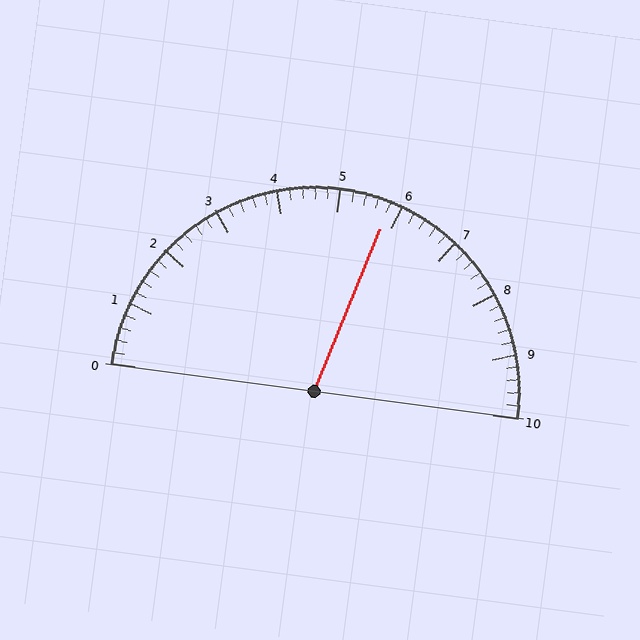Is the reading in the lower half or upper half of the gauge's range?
The reading is in the upper half of the range (0 to 10).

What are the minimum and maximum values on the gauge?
The gauge ranges from 0 to 10.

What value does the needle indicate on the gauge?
The needle indicates approximately 5.8.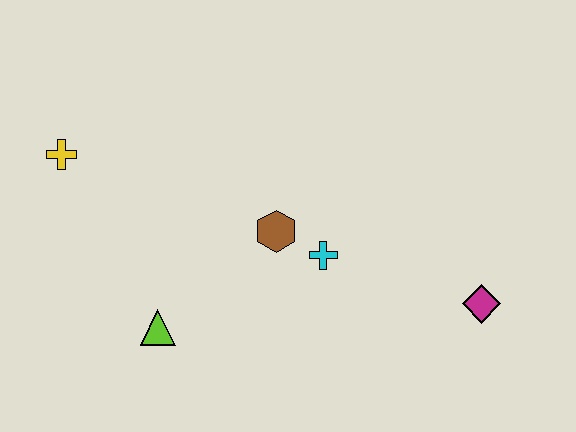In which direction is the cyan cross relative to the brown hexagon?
The cyan cross is to the right of the brown hexagon.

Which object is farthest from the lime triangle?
The magenta diamond is farthest from the lime triangle.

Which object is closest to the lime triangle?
The brown hexagon is closest to the lime triangle.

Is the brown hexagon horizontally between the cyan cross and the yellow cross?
Yes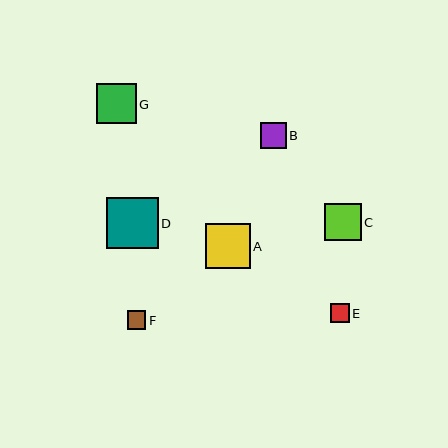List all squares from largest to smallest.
From largest to smallest: D, A, G, C, B, E, F.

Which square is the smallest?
Square F is the smallest with a size of approximately 18 pixels.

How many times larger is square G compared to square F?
Square G is approximately 2.1 times the size of square F.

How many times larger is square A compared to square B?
Square A is approximately 1.8 times the size of square B.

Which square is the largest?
Square D is the largest with a size of approximately 51 pixels.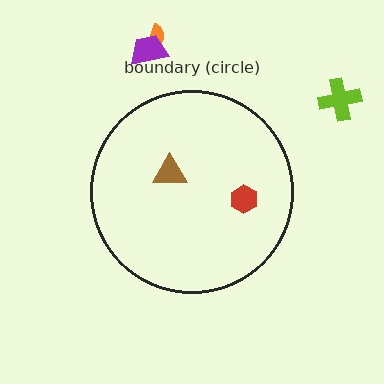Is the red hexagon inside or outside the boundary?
Inside.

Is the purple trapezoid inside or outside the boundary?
Outside.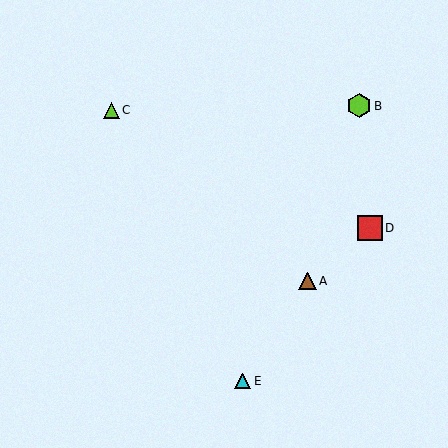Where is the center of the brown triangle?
The center of the brown triangle is at (307, 281).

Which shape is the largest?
The red square (labeled D) is the largest.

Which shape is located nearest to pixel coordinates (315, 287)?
The brown triangle (labeled A) at (307, 281) is nearest to that location.